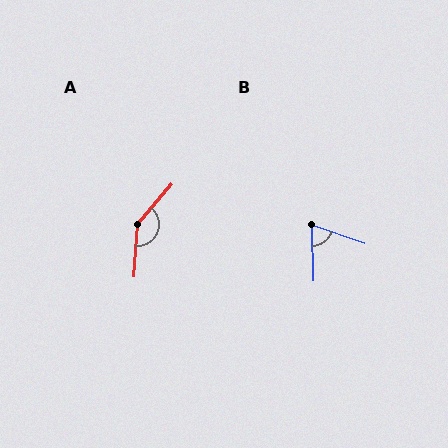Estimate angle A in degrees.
Approximately 143 degrees.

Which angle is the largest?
A, at approximately 143 degrees.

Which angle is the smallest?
B, at approximately 69 degrees.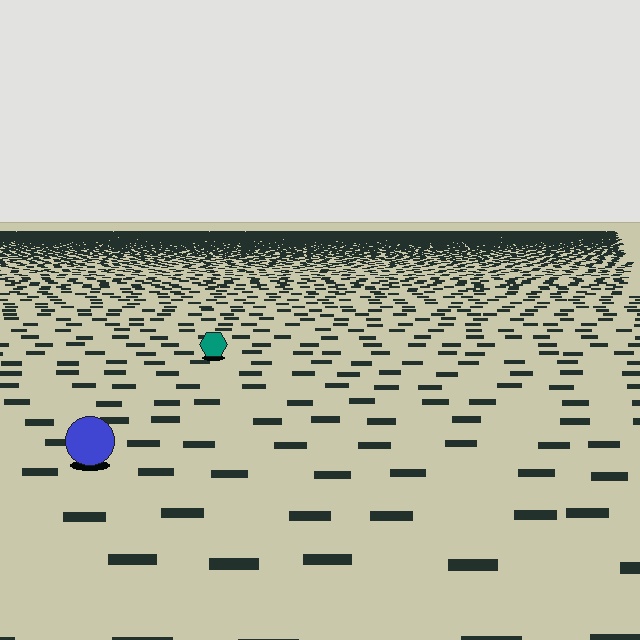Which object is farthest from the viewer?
The teal hexagon is farthest from the viewer. It appears smaller and the ground texture around it is denser.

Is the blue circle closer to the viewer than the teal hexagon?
Yes. The blue circle is closer — you can tell from the texture gradient: the ground texture is coarser near it.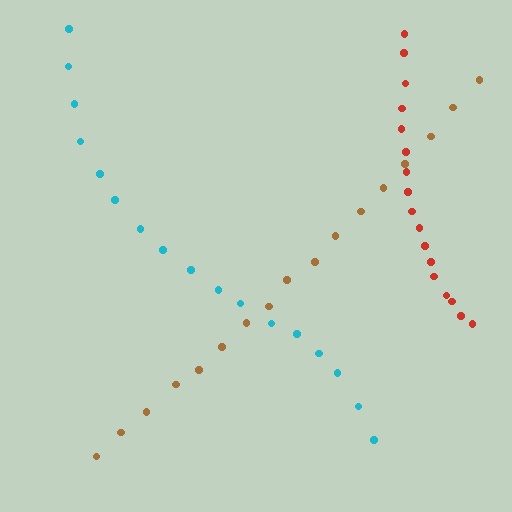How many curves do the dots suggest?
There are 3 distinct paths.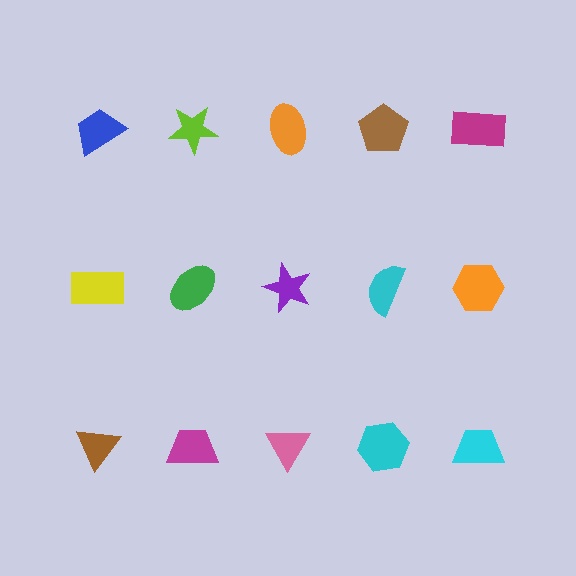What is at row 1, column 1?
A blue trapezoid.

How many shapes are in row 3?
5 shapes.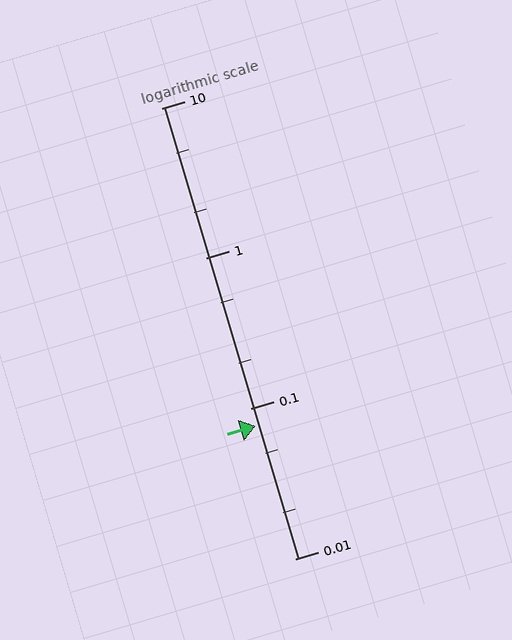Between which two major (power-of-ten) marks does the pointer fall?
The pointer is between 0.01 and 0.1.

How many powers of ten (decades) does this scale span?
The scale spans 3 decades, from 0.01 to 10.